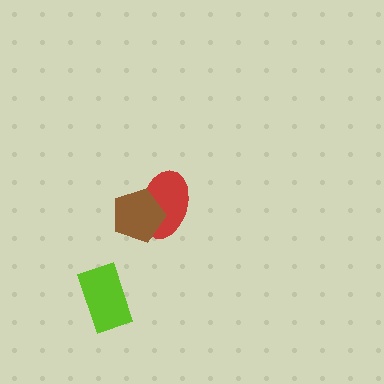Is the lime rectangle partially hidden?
No, no other shape covers it.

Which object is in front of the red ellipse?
The brown pentagon is in front of the red ellipse.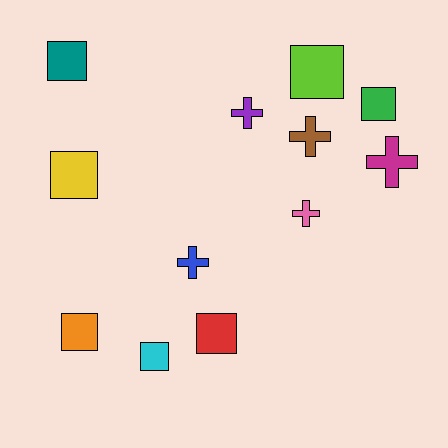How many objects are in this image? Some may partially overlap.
There are 12 objects.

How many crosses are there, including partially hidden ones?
There are 5 crosses.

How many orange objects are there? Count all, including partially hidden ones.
There is 1 orange object.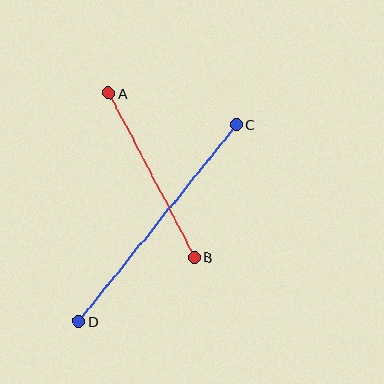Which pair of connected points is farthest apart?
Points C and D are farthest apart.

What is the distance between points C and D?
The distance is approximately 253 pixels.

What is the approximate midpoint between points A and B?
The midpoint is at approximately (151, 175) pixels.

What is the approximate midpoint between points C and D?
The midpoint is at approximately (158, 223) pixels.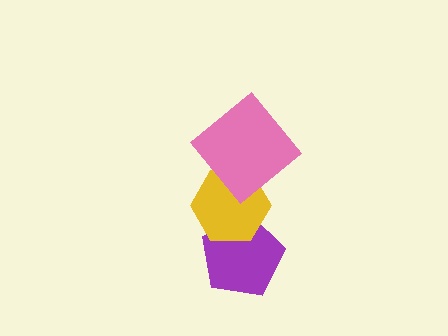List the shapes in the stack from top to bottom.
From top to bottom: the pink diamond, the yellow hexagon, the purple pentagon.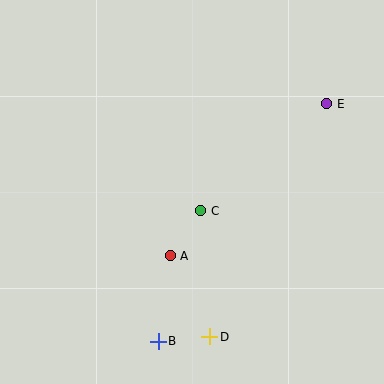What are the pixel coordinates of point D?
Point D is at (210, 337).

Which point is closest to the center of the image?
Point C at (201, 211) is closest to the center.